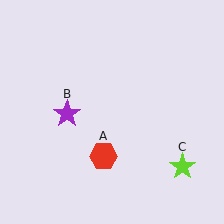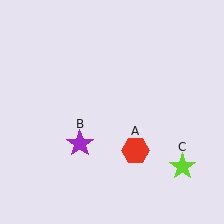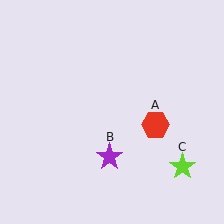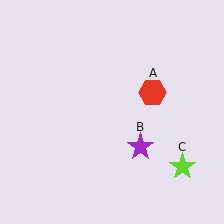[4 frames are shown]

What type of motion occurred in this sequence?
The red hexagon (object A), purple star (object B) rotated counterclockwise around the center of the scene.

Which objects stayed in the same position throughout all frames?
Lime star (object C) remained stationary.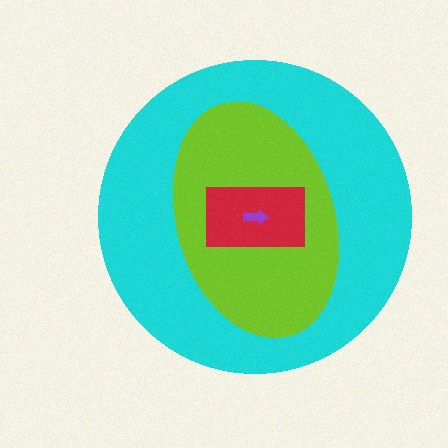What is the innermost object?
The purple arrow.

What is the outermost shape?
The cyan circle.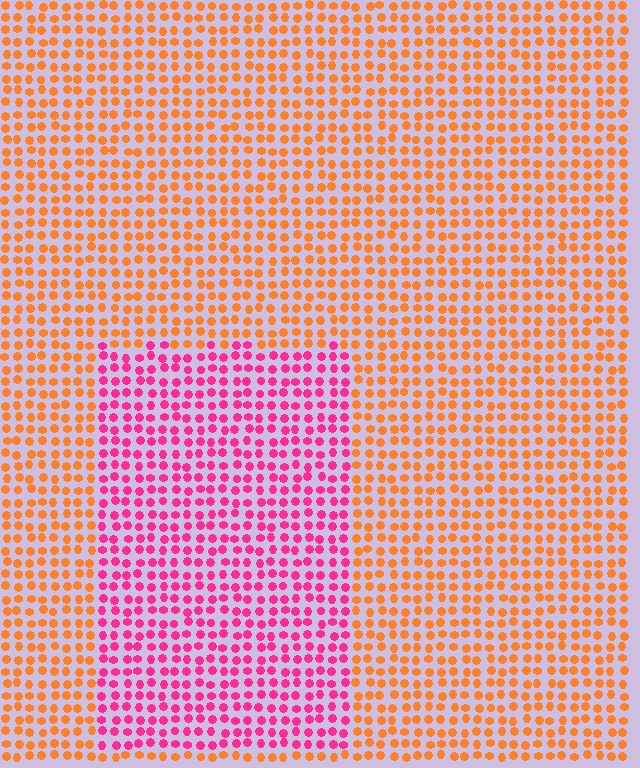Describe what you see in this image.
The image is filled with small orange elements in a uniform arrangement. A rectangle-shaped region is visible where the elements are tinted to a slightly different hue, forming a subtle color boundary.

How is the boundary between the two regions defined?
The boundary is defined purely by a slight shift in hue (about 56 degrees). Spacing, size, and orientation are identical on both sides.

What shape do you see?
I see a rectangle.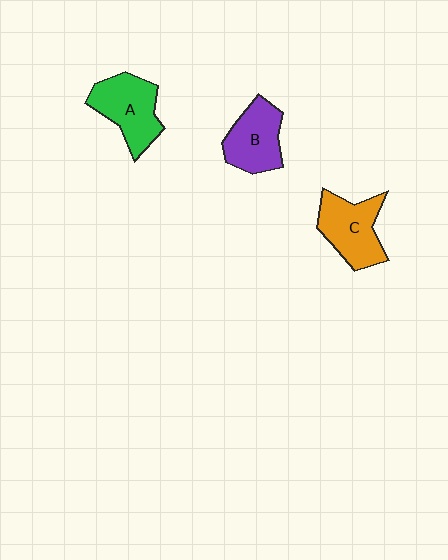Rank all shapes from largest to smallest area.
From largest to smallest: A (green), C (orange), B (purple).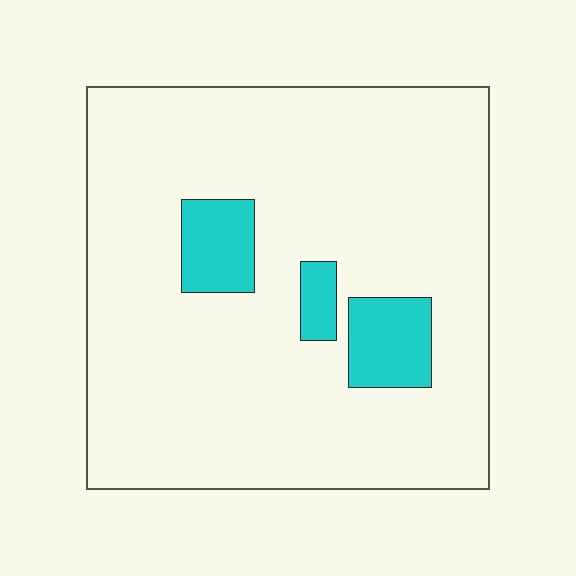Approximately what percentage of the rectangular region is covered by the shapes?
Approximately 10%.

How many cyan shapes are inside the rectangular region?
3.